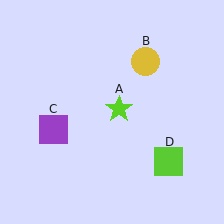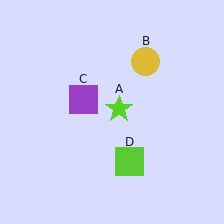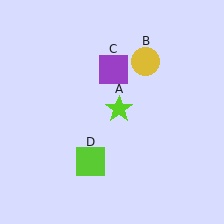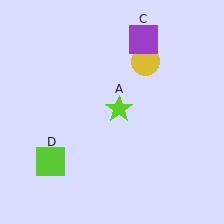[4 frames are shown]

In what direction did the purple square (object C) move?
The purple square (object C) moved up and to the right.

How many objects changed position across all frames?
2 objects changed position: purple square (object C), lime square (object D).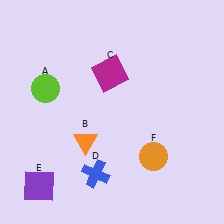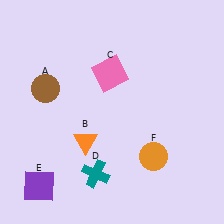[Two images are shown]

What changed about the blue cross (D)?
In Image 1, D is blue. In Image 2, it changed to teal.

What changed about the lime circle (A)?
In Image 1, A is lime. In Image 2, it changed to brown.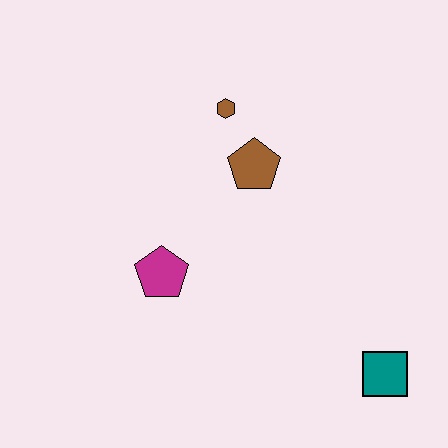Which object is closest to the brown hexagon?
The brown pentagon is closest to the brown hexagon.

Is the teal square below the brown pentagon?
Yes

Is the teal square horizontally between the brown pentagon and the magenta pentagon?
No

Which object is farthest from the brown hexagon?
The teal square is farthest from the brown hexagon.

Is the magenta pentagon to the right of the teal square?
No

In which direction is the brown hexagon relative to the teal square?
The brown hexagon is above the teal square.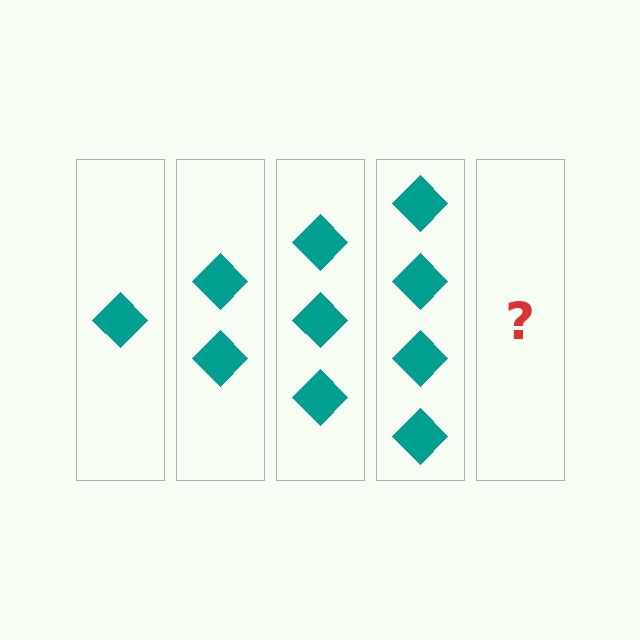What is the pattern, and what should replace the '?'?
The pattern is that each step adds one more diamond. The '?' should be 5 diamonds.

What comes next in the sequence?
The next element should be 5 diamonds.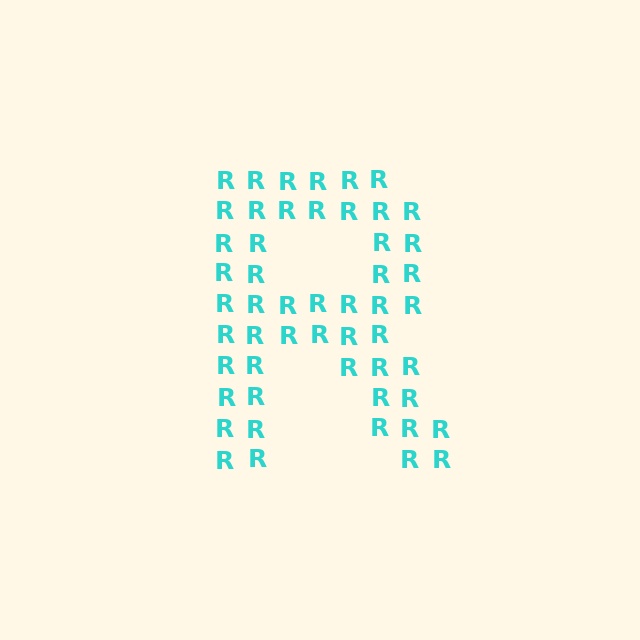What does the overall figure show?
The overall figure shows the letter R.